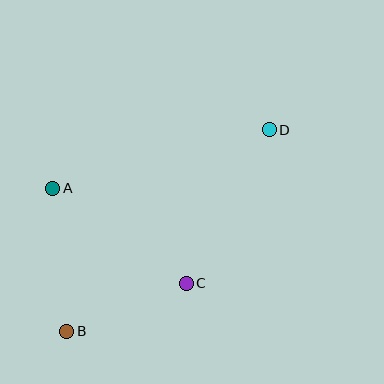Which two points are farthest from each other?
Points B and D are farthest from each other.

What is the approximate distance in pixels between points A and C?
The distance between A and C is approximately 164 pixels.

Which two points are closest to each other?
Points B and C are closest to each other.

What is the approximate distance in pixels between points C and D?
The distance between C and D is approximately 174 pixels.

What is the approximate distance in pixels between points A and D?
The distance between A and D is approximately 224 pixels.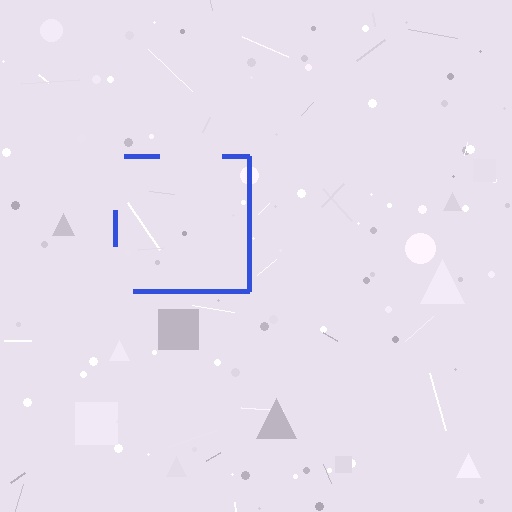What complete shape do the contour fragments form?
The contour fragments form a square.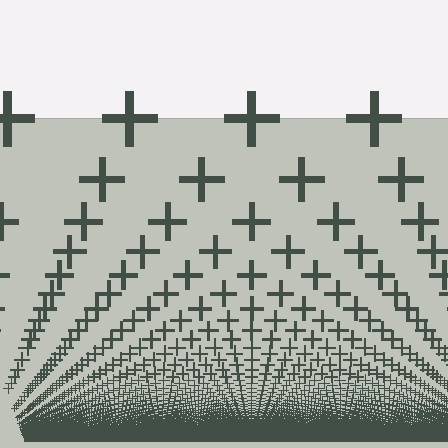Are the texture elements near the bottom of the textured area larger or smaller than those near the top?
Smaller. The gradient is inverted — elements near the bottom are smaller and denser.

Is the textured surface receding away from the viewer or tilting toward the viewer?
The surface appears to tilt toward the viewer. Texture elements get larger and sparser toward the top.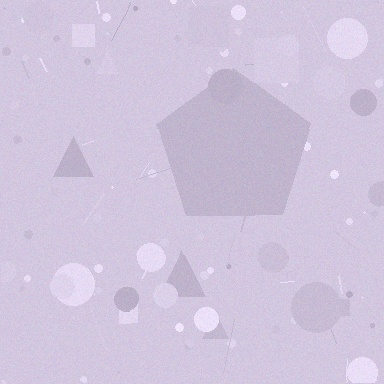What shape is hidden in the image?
A pentagon is hidden in the image.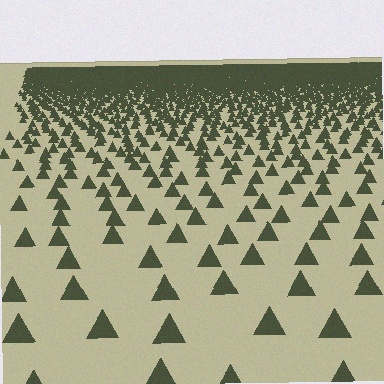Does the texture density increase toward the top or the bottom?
Density increases toward the top.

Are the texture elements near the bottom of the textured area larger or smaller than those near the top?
Larger. Near the bottom, elements are closer to the viewer and appear at a bigger on-screen size.